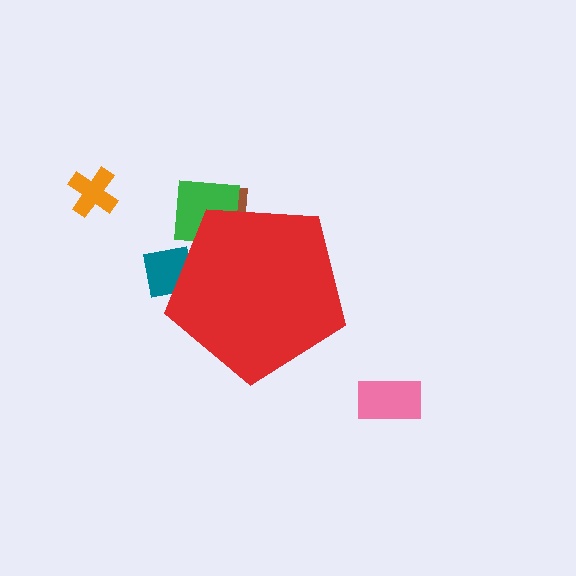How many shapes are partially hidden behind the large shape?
3 shapes are partially hidden.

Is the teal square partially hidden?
Yes, the teal square is partially hidden behind the red pentagon.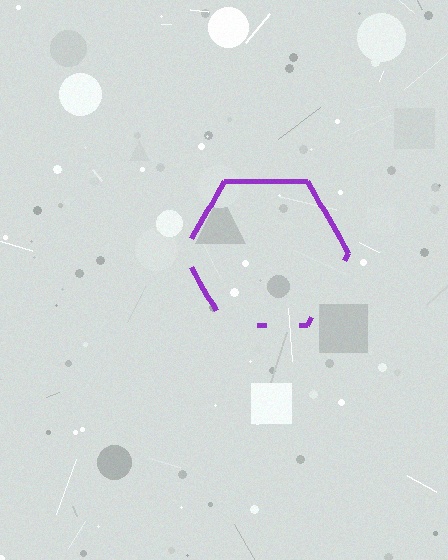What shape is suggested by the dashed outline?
The dashed outline suggests a hexagon.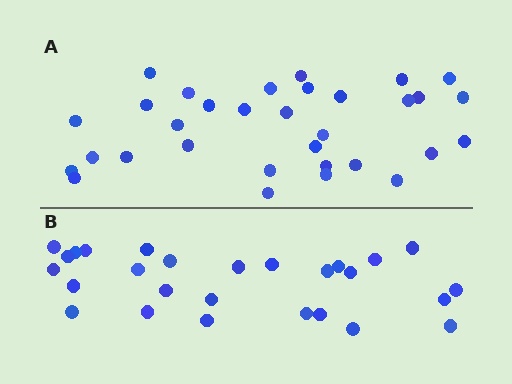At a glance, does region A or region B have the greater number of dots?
Region A (the top region) has more dots.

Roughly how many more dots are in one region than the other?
Region A has about 5 more dots than region B.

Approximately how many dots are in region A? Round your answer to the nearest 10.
About 30 dots. (The exact count is 32, which rounds to 30.)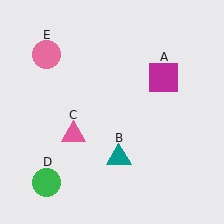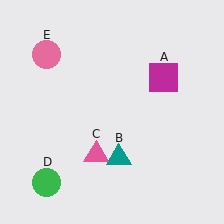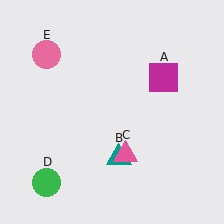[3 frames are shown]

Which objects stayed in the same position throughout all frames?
Magenta square (object A) and teal triangle (object B) and green circle (object D) and pink circle (object E) remained stationary.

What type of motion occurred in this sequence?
The pink triangle (object C) rotated counterclockwise around the center of the scene.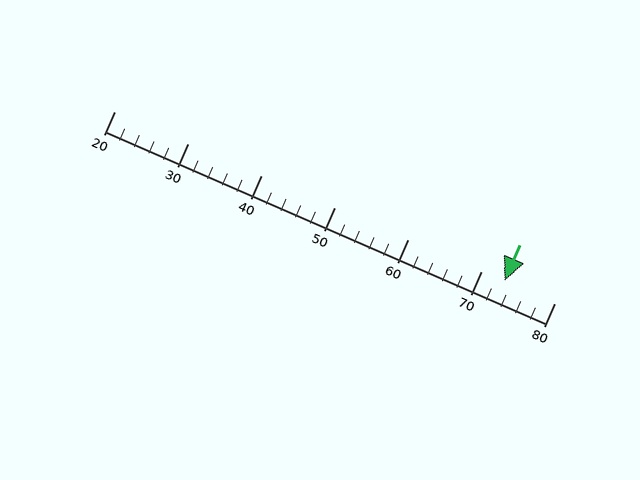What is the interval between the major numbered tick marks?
The major tick marks are spaced 10 units apart.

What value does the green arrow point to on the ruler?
The green arrow points to approximately 73.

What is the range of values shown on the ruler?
The ruler shows values from 20 to 80.